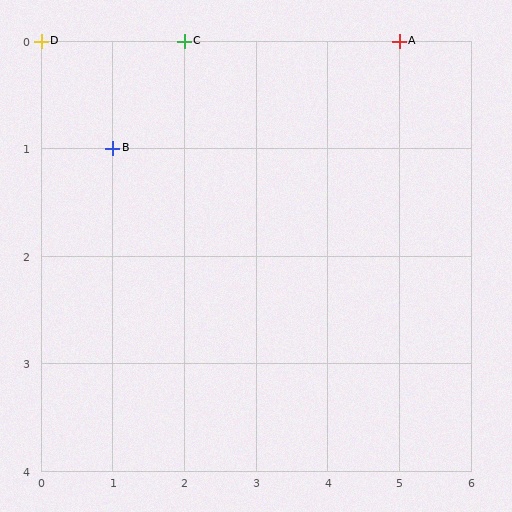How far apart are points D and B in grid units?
Points D and B are 1 column and 1 row apart (about 1.4 grid units diagonally).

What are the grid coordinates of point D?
Point D is at grid coordinates (0, 0).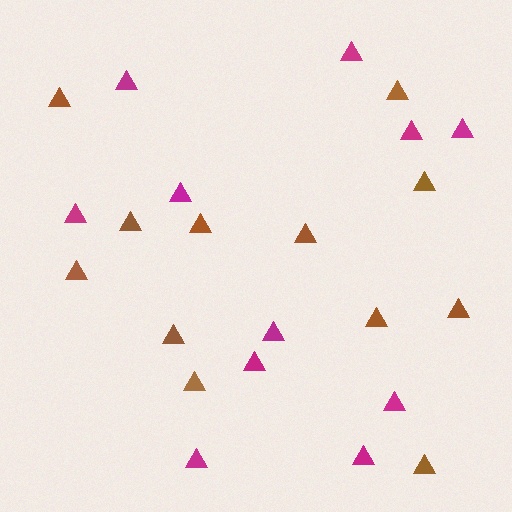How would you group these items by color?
There are 2 groups: one group of magenta triangles (11) and one group of brown triangles (12).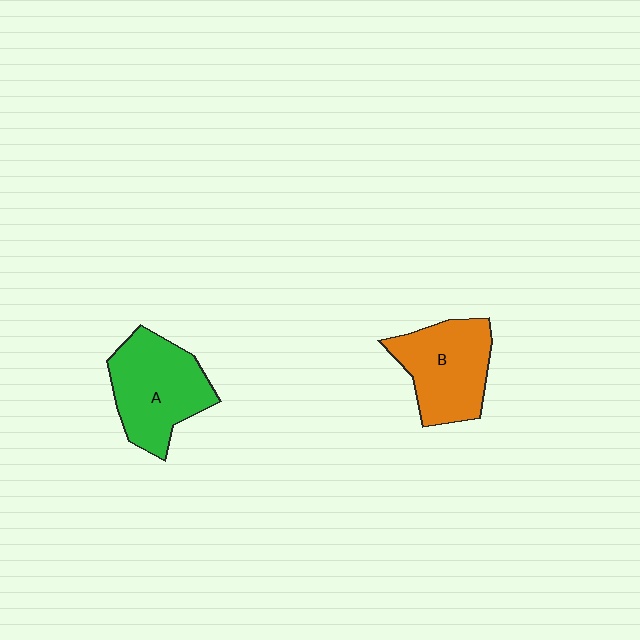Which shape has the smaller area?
Shape B (orange).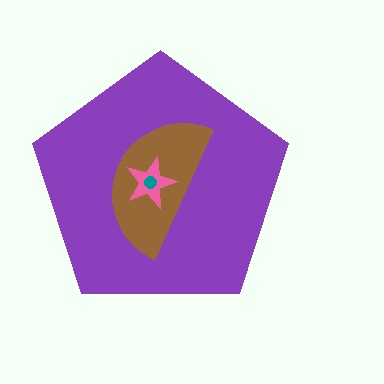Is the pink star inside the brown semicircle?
Yes.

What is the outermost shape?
The purple pentagon.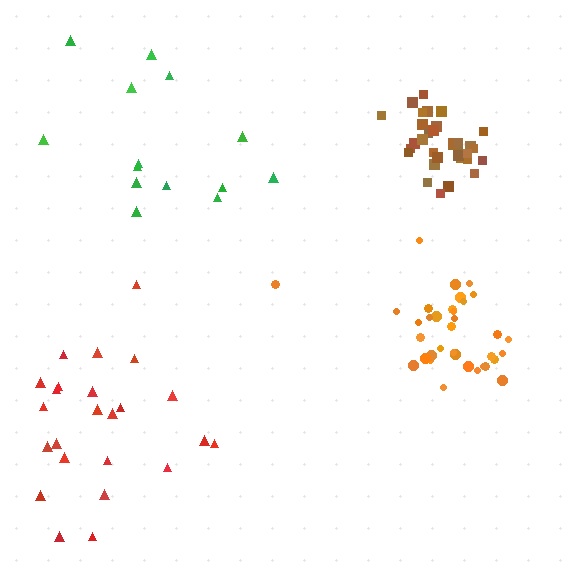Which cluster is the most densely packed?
Brown.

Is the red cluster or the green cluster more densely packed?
Red.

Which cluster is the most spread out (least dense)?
Green.